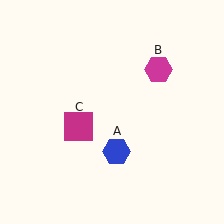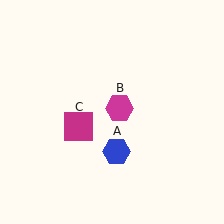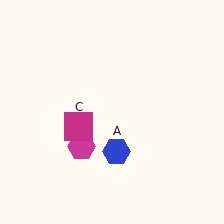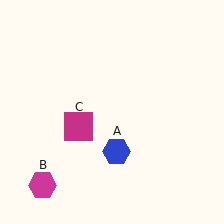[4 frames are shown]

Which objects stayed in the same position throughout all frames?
Blue hexagon (object A) and magenta square (object C) remained stationary.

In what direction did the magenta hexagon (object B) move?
The magenta hexagon (object B) moved down and to the left.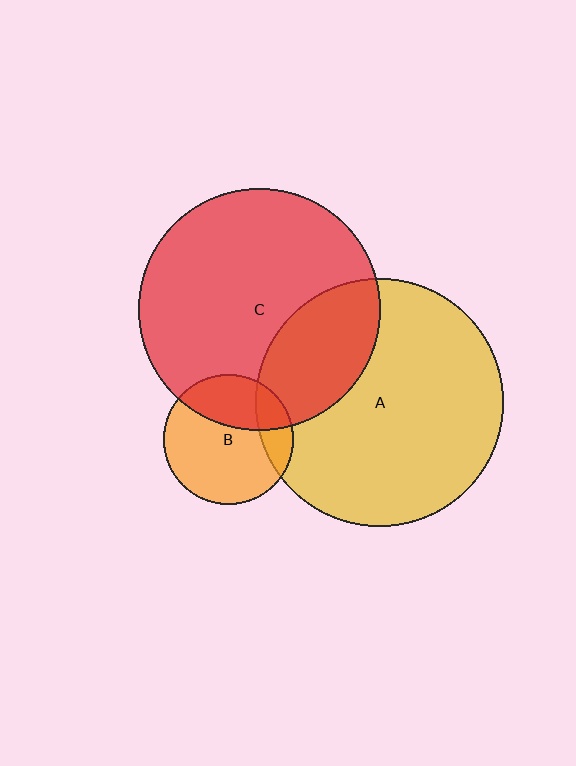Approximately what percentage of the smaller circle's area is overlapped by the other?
Approximately 25%.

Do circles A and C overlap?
Yes.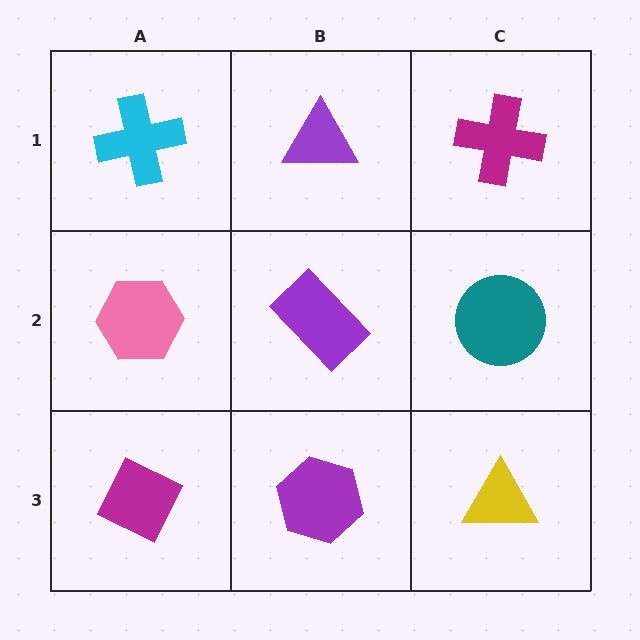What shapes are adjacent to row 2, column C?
A magenta cross (row 1, column C), a yellow triangle (row 3, column C), a purple rectangle (row 2, column B).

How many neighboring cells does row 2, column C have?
3.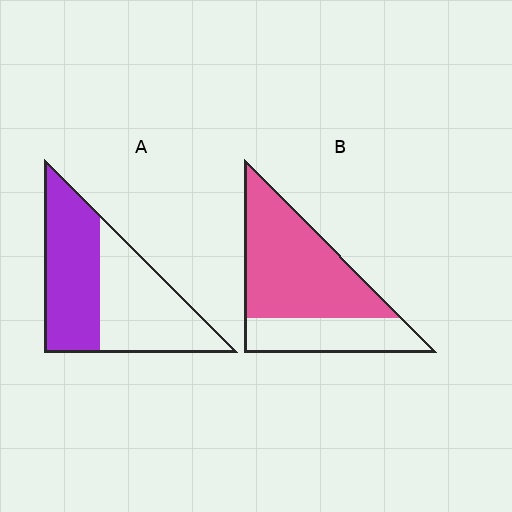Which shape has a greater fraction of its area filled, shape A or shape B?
Shape B.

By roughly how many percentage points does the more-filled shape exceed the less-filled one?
By roughly 20 percentage points (B over A).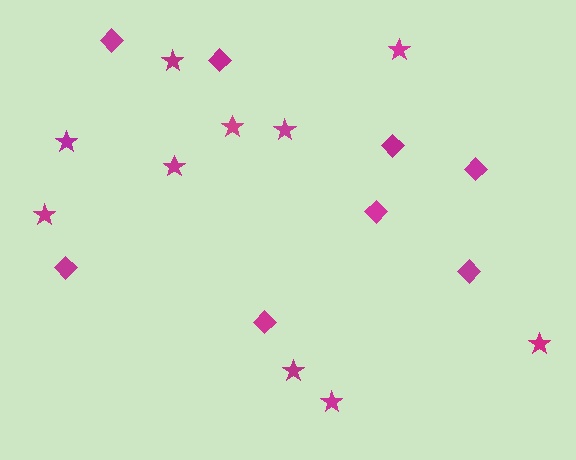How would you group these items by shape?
There are 2 groups: one group of diamonds (8) and one group of stars (10).